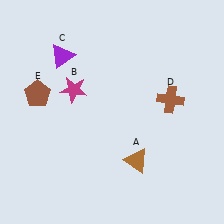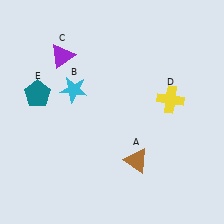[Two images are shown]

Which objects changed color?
B changed from magenta to cyan. D changed from brown to yellow. E changed from brown to teal.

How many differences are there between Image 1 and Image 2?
There are 3 differences between the two images.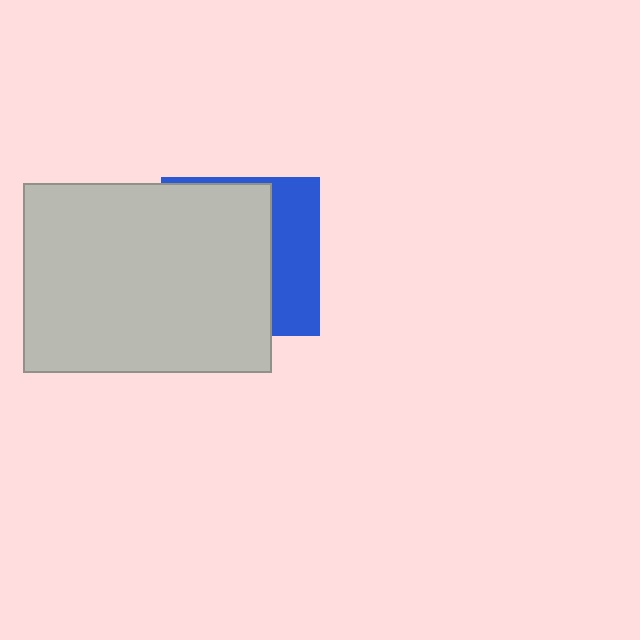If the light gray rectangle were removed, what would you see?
You would see the complete blue square.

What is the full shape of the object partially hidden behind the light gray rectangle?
The partially hidden object is a blue square.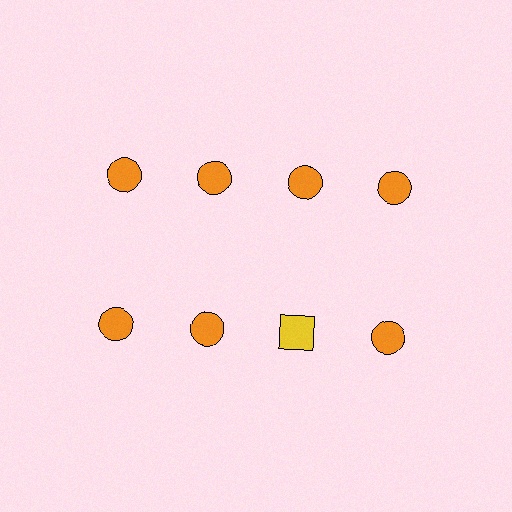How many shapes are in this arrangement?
There are 8 shapes arranged in a grid pattern.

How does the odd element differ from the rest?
It differs in both color (yellow instead of orange) and shape (square instead of circle).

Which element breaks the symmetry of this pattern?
The yellow square in the second row, center column breaks the symmetry. All other shapes are orange circles.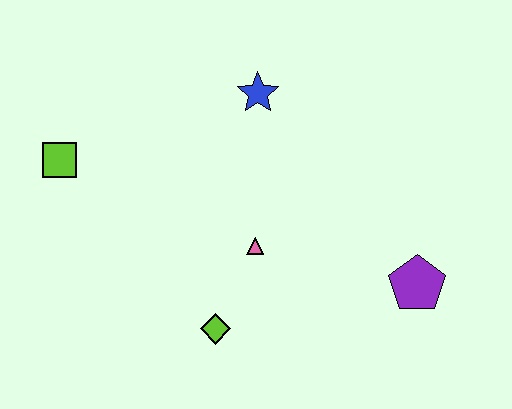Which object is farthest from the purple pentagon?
The lime square is farthest from the purple pentagon.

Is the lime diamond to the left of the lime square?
No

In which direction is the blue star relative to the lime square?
The blue star is to the right of the lime square.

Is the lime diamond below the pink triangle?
Yes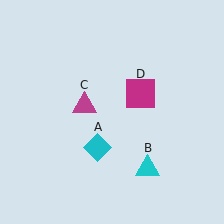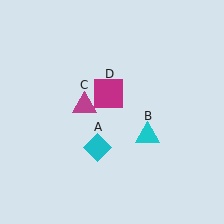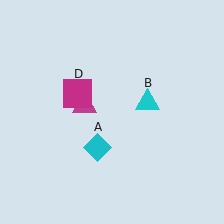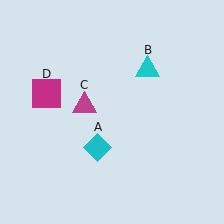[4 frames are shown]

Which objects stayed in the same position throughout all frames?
Cyan diamond (object A) and magenta triangle (object C) remained stationary.